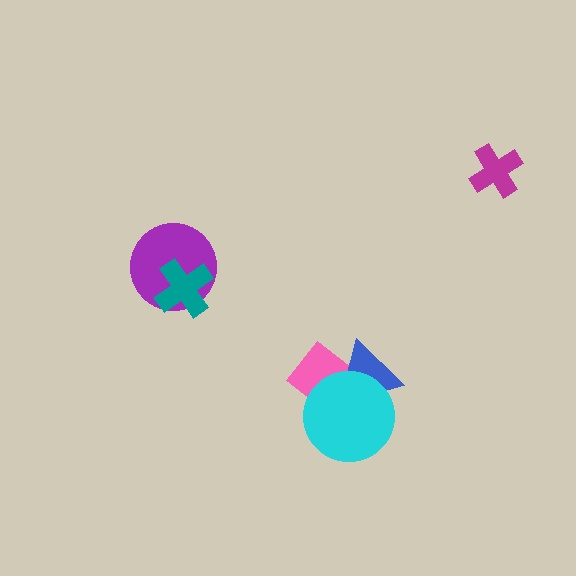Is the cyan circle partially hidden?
No, no other shape covers it.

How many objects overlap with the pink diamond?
2 objects overlap with the pink diamond.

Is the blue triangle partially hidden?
Yes, it is partially covered by another shape.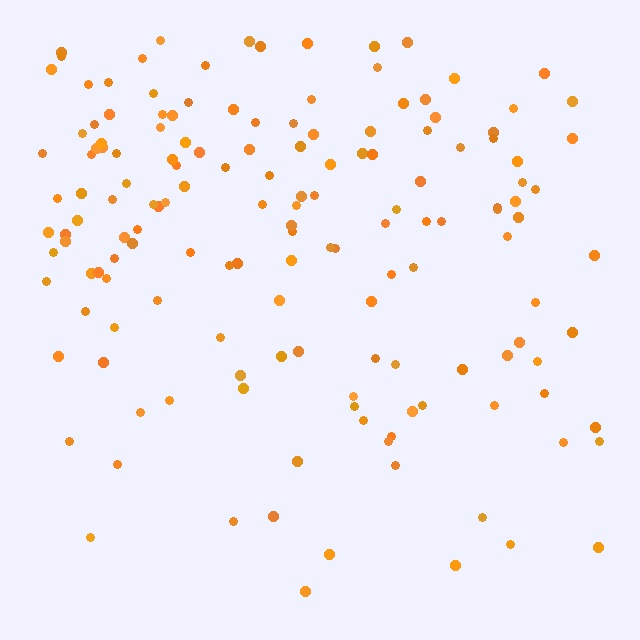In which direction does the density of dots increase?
From bottom to top, with the top side densest.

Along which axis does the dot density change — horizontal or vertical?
Vertical.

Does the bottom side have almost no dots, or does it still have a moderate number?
Still a moderate number, just noticeably fewer than the top.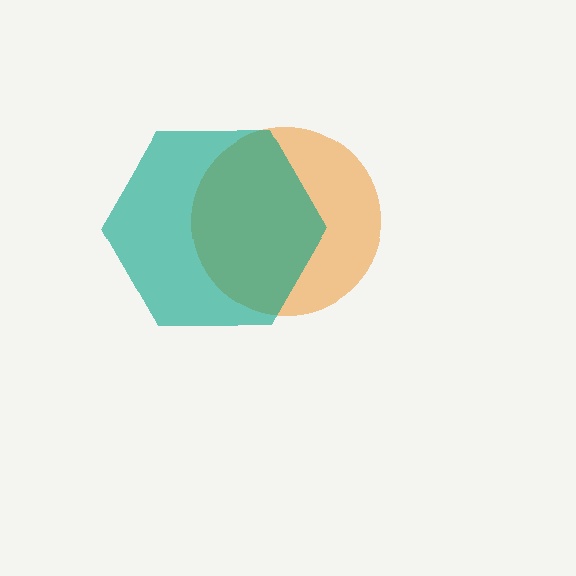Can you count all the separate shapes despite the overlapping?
Yes, there are 2 separate shapes.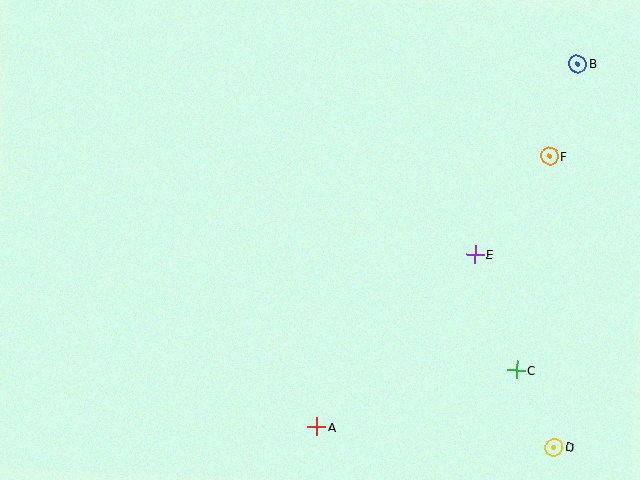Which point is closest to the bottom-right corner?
Point D is closest to the bottom-right corner.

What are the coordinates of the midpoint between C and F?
The midpoint between C and F is at (533, 263).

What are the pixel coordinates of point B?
Point B is at (578, 64).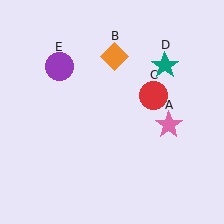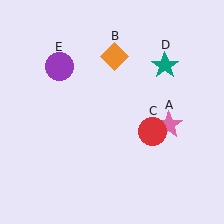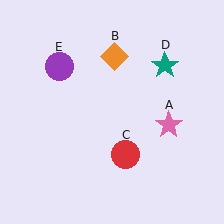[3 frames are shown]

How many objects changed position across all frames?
1 object changed position: red circle (object C).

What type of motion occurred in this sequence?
The red circle (object C) rotated clockwise around the center of the scene.